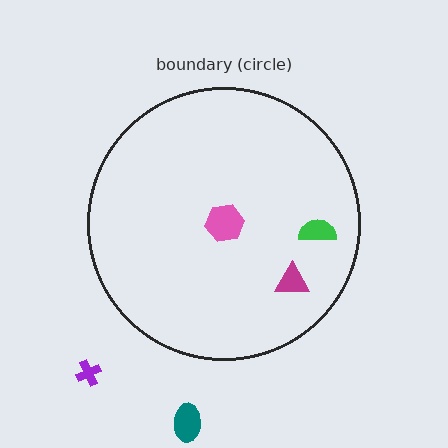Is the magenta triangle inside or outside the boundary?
Inside.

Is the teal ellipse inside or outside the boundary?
Outside.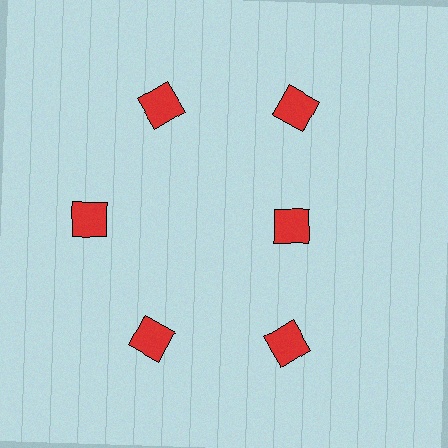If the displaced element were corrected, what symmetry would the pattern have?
It would have 6-fold rotational symmetry — the pattern would map onto itself every 60 degrees.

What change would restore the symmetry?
The symmetry would be restored by moving it outward, back onto the ring so that all 6 diamonds sit at equal angles and equal distance from the center.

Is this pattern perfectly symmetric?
No. The 6 red diamonds are arranged in a ring, but one element near the 3 o'clock position is pulled inward toward the center, breaking the 6-fold rotational symmetry.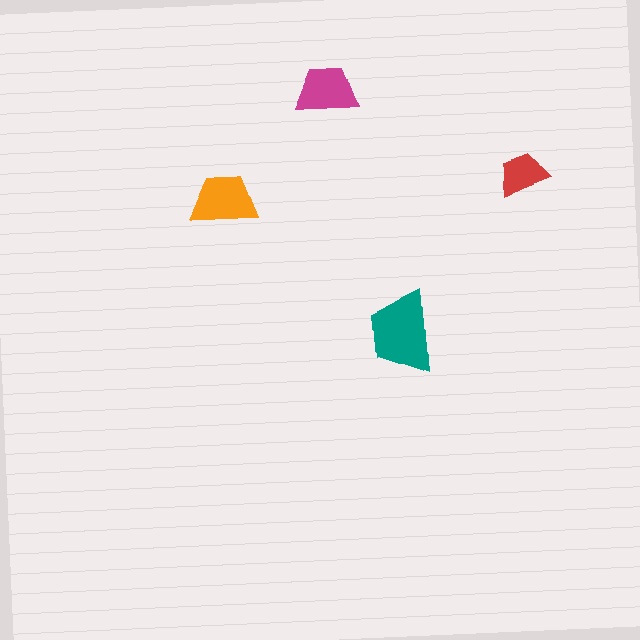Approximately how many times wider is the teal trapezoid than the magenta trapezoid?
About 1.5 times wider.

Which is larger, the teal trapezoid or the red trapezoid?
The teal one.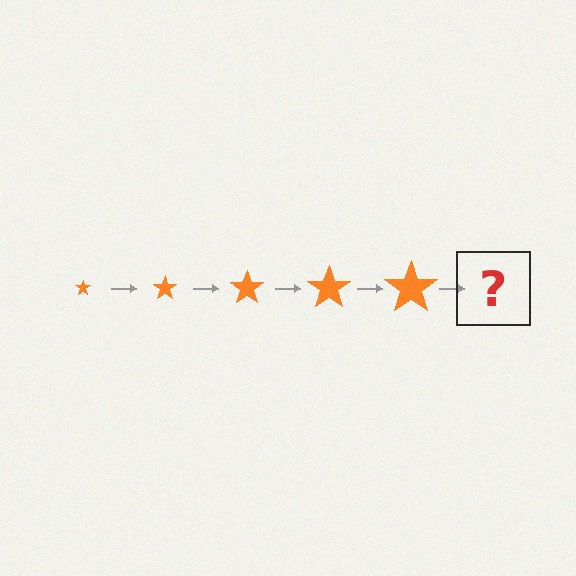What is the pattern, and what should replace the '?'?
The pattern is that the star gets progressively larger each step. The '?' should be an orange star, larger than the previous one.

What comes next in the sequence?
The next element should be an orange star, larger than the previous one.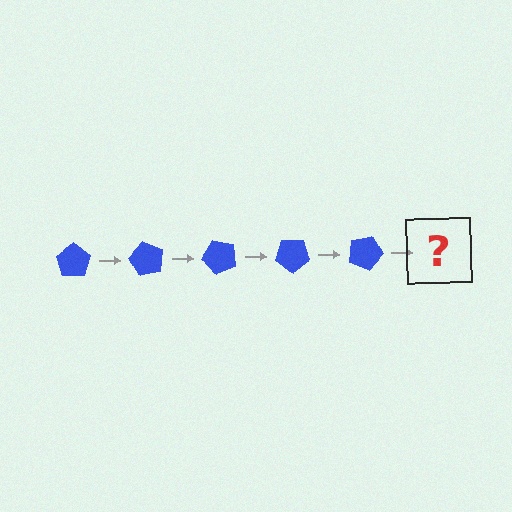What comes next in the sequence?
The next element should be a blue pentagon rotated 300 degrees.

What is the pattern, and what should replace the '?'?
The pattern is that the pentagon rotates 60 degrees each step. The '?' should be a blue pentagon rotated 300 degrees.